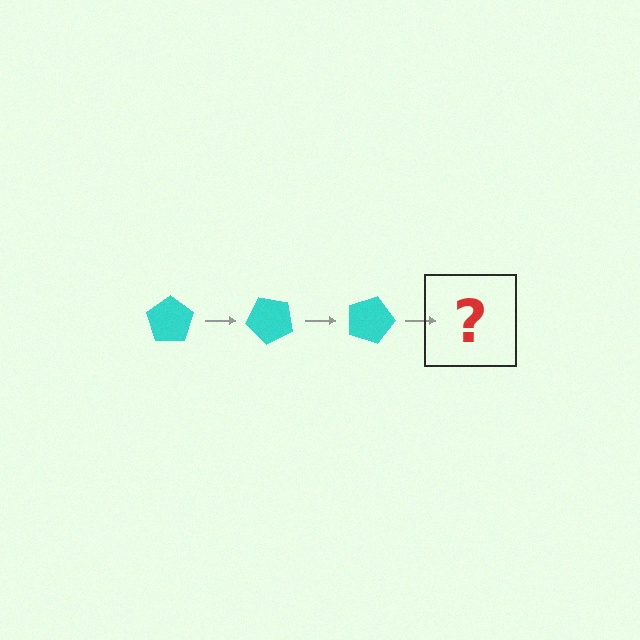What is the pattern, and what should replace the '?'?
The pattern is that the pentagon rotates 45 degrees each step. The '?' should be a cyan pentagon rotated 135 degrees.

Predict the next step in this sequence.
The next step is a cyan pentagon rotated 135 degrees.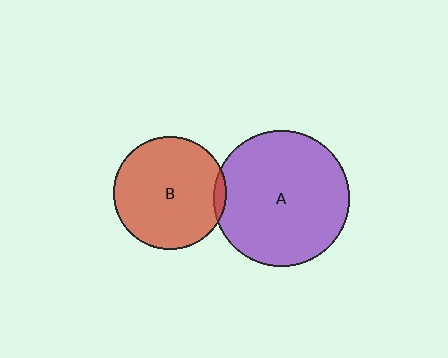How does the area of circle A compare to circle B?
Approximately 1.5 times.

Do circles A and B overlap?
Yes.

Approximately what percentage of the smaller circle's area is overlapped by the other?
Approximately 5%.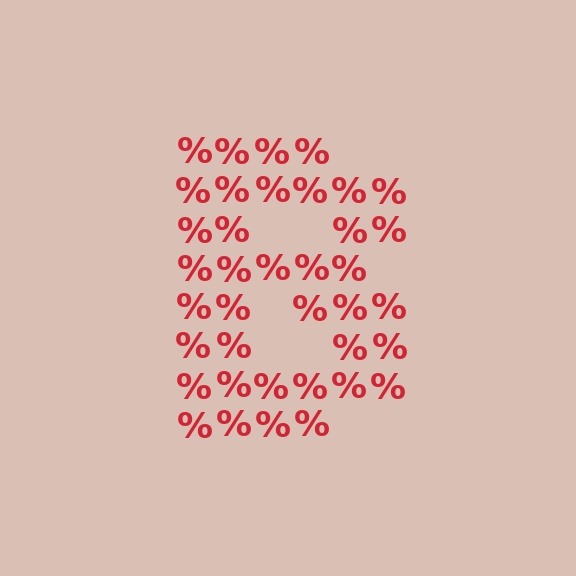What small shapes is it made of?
It is made of small percent signs.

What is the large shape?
The large shape is the letter B.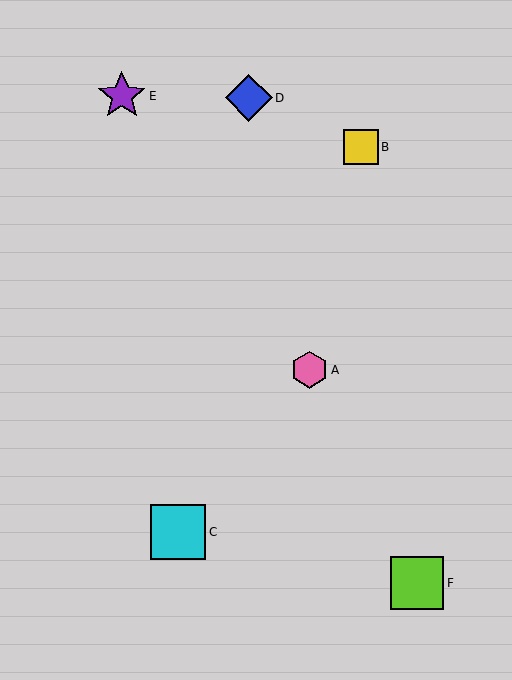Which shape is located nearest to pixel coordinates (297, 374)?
The pink hexagon (labeled A) at (309, 370) is nearest to that location.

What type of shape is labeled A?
Shape A is a pink hexagon.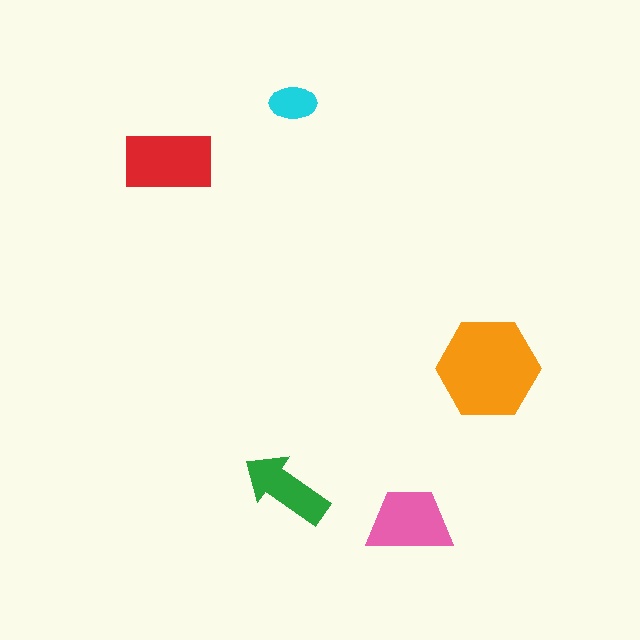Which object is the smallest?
The cyan ellipse.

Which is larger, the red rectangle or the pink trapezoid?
The red rectangle.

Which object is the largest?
The orange hexagon.